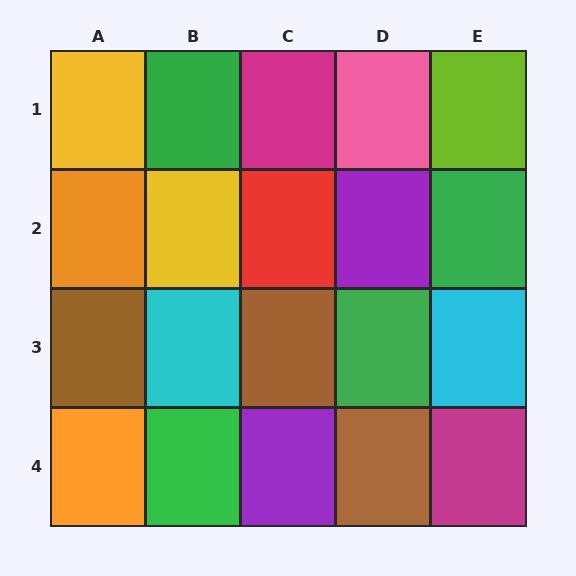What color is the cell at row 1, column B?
Green.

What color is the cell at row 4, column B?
Green.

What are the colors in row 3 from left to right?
Brown, cyan, brown, green, cyan.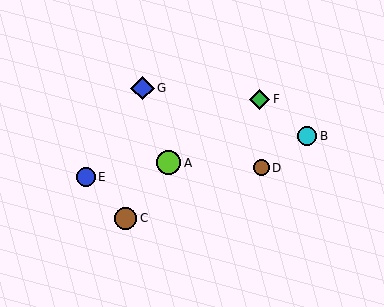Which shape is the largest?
The lime circle (labeled A) is the largest.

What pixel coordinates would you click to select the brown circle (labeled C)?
Click at (126, 218) to select the brown circle C.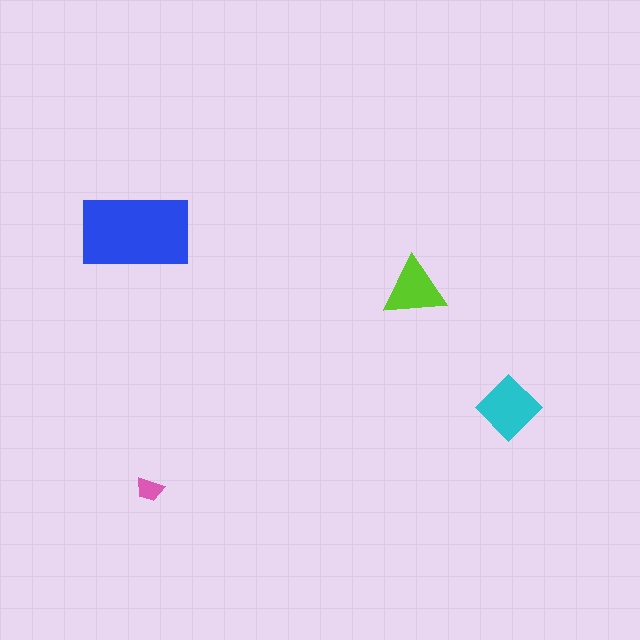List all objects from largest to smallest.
The blue rectangle, the cyan diamond, the lime triangle, the pink trapezoid.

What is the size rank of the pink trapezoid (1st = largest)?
4th.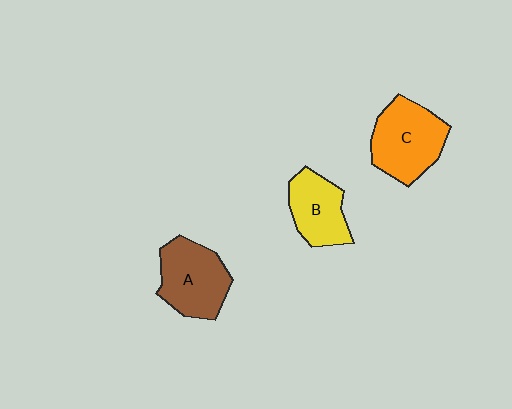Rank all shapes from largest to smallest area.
From largest to smallest: C (orange), A (brown), B (yellow).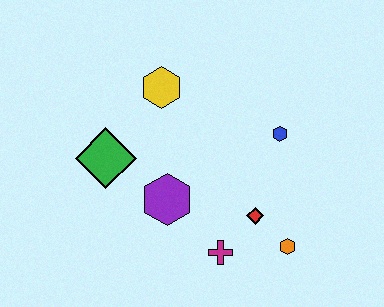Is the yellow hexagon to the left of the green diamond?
No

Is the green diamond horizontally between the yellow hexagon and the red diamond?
No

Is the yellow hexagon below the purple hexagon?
No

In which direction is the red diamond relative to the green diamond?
The red diamond is to the right of the green diamond.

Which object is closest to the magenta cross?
The red diamond is closest to the magenta cross.